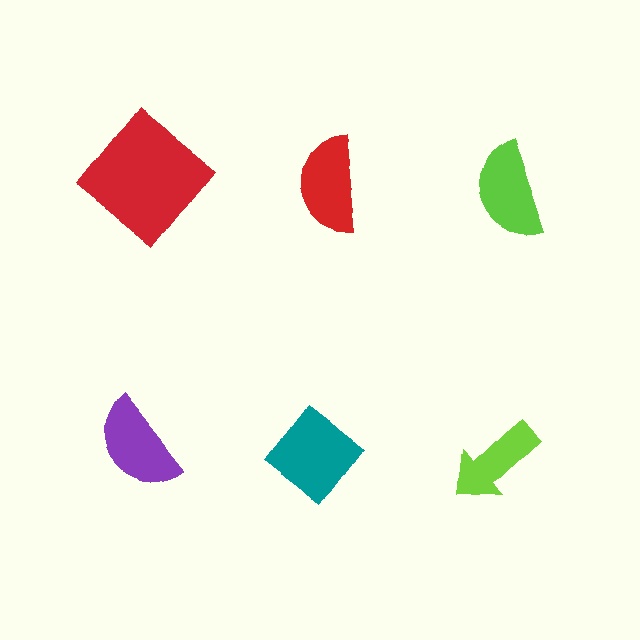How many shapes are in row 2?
3 shapes.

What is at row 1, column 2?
A red semicircle.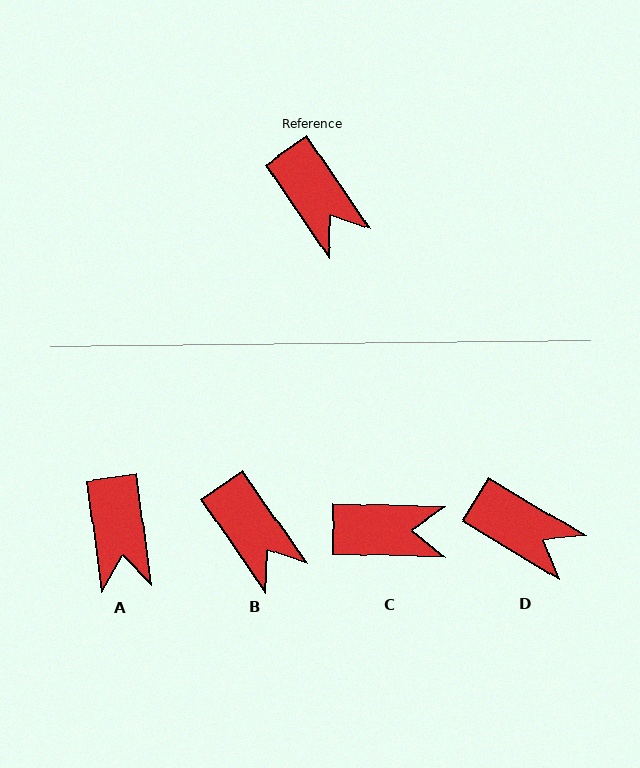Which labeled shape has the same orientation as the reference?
B.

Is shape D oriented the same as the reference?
No, it is off by about 24 degrees.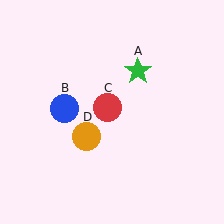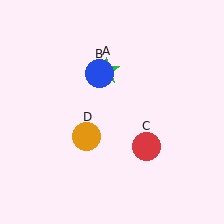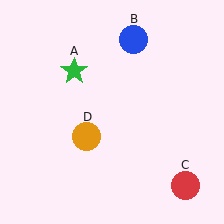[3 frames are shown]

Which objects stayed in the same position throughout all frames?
Orange circle (object D) remained stationary.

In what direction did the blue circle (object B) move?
The blue circle (object B) moved up and to the right.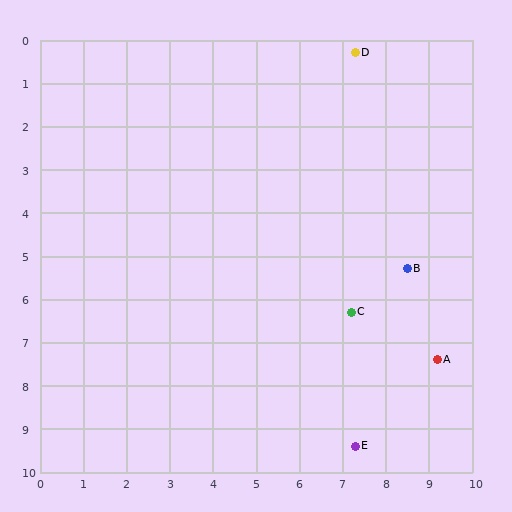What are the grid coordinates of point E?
Point E is at approximately (7.3, 9.4).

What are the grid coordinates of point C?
Point C is at approximately (7.2, 6.3).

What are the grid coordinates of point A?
Point A is at approximately (9.2, 7.4).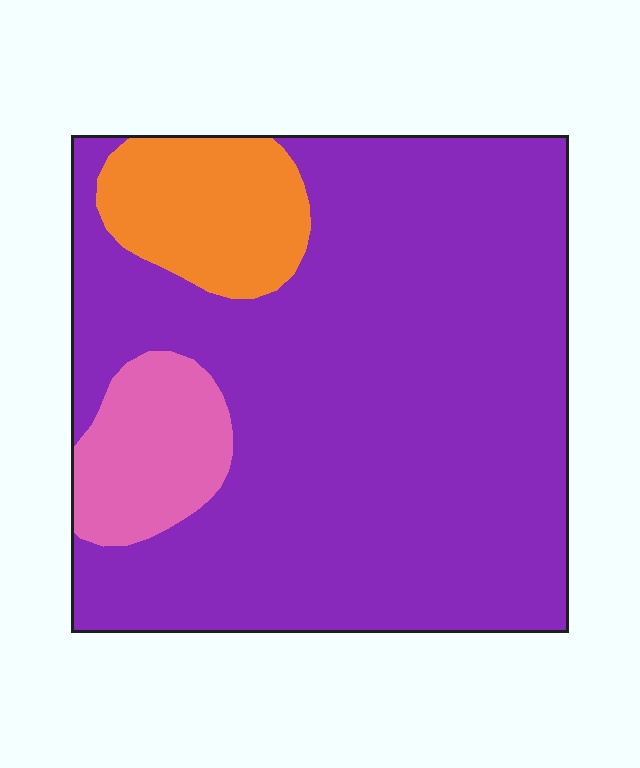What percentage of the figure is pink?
Pink takes up less than a quarter of the figure.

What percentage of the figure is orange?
Orange takes up less than a sixth of the figure.